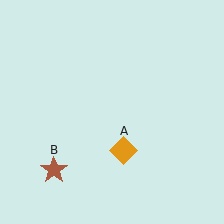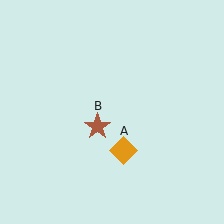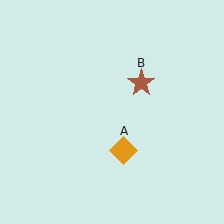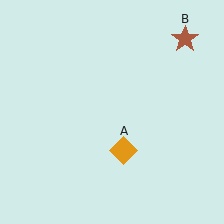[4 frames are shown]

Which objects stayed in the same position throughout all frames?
Orange diamond (object A) remained stationary.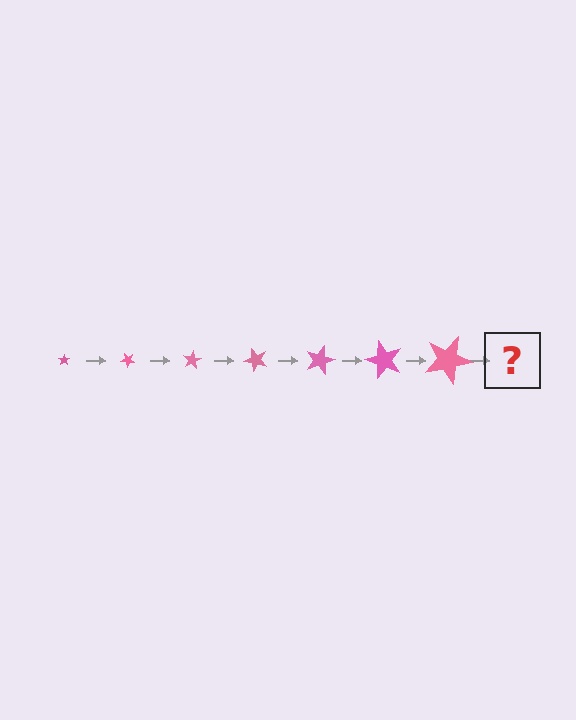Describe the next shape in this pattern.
It should be a star, larger than the previous one and rotated 280 degrees from the start.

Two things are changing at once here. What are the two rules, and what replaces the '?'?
The two rules are that the star grows larger each step and it rotates 40 degrees each step. The '?' should be a star, larger than the previous one and rotated 280 degrees from the start.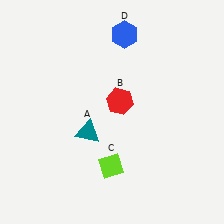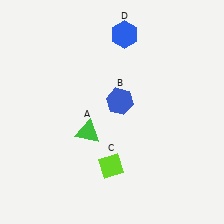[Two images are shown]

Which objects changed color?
A changed from teal to green. B changed from red to blue.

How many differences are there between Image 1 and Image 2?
There are 2 differences between the two images.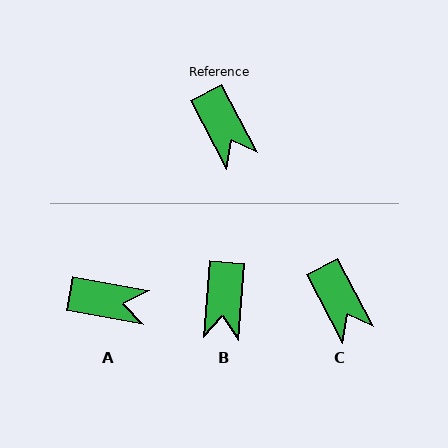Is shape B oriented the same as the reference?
No, it is off by about 33 degrees.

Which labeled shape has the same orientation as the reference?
C.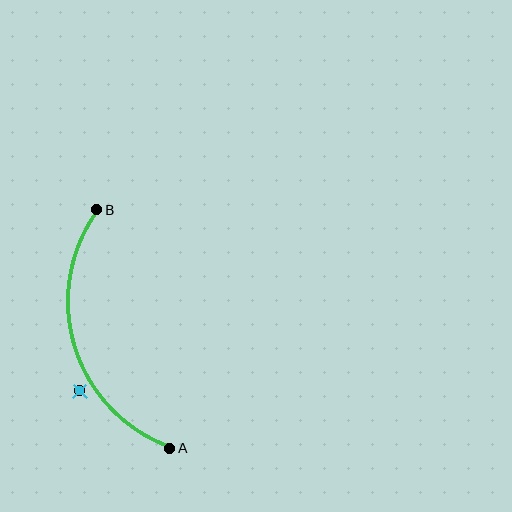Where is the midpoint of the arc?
The arc midpoint is the point on the curve farthest from the straight line joining A and B. It sits to the left of that line.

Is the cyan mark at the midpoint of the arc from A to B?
No — the cyan mark does not lie on the arc at all. It sits slightly outside the curve.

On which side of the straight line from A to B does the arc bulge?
The arc bulges to the left of the straight line connecting A and B.